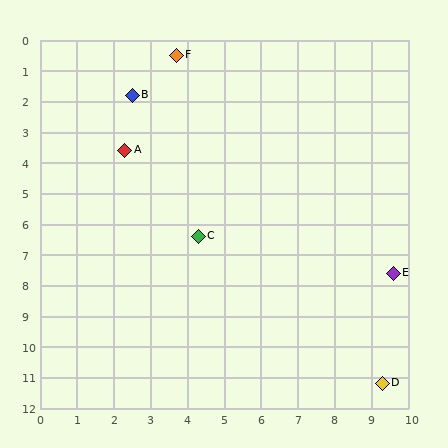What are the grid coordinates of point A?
Point A is at approximately (2.3, 3.6).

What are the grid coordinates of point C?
Point C is at approximately (4.3, 6.4).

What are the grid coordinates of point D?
Point D is at approximately (9.3, 11.2).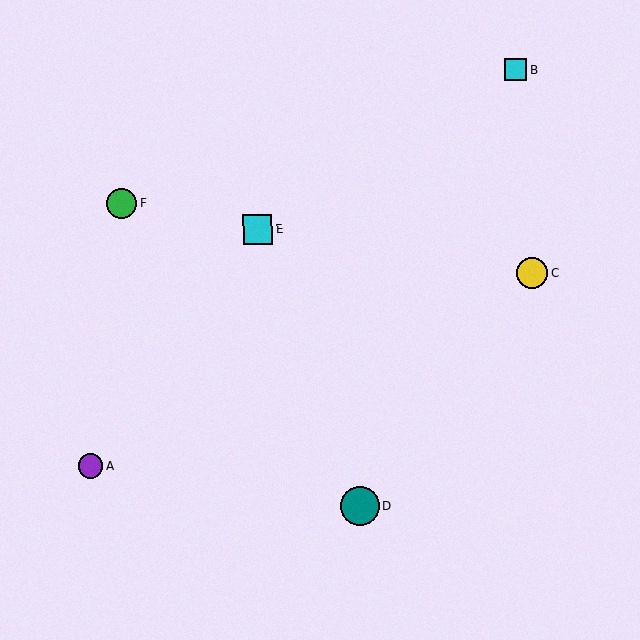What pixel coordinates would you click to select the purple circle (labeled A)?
Click at (91, 466) to select the purple circle A.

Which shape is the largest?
The teal circle (labeled D) is the largest.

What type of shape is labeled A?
Shape A is a purple circle.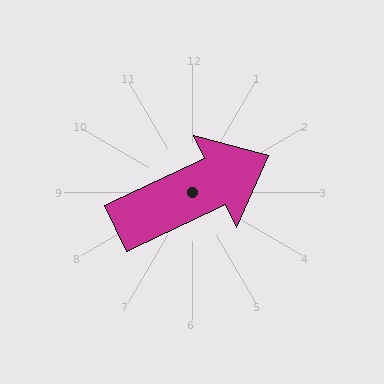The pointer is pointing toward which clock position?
Roughly 2 o'clock.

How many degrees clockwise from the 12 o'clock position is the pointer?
Approximately 65 degrees.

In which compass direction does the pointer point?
Northeast.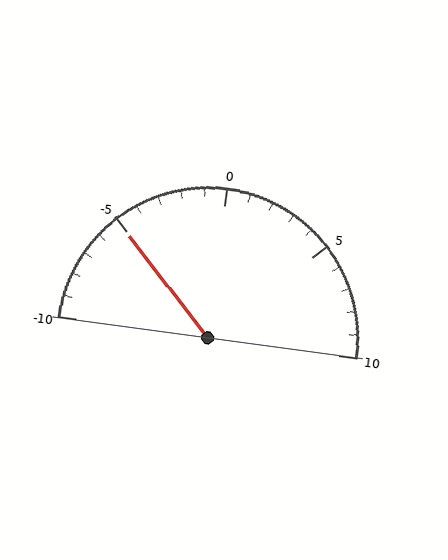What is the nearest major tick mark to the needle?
The nearest major tick mark is -5.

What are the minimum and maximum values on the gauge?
The gauge ranges from -10 to 10.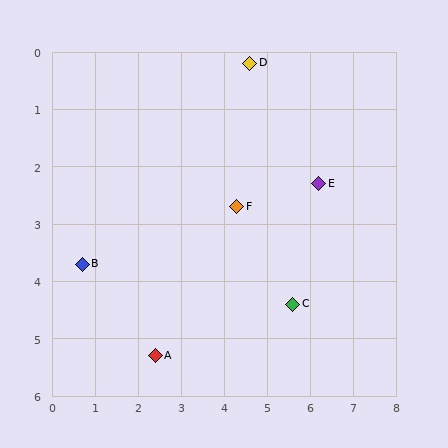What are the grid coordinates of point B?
Point B is at approximately (0.7, 3.7).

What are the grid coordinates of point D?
Point D is at approximately (4.6, 0.2).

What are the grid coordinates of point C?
Point C is at approximately (5.6, 4.4).